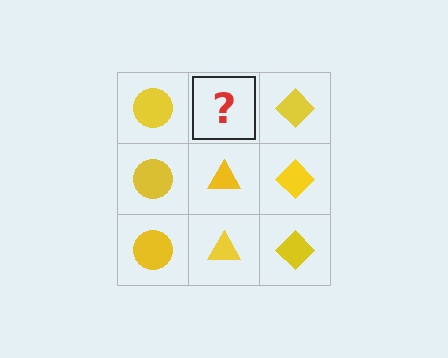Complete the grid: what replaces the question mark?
The question mark should be replaced with a yellow triangle.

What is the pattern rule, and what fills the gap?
The rule is that each column has a consistent shape. The gap should be filled with a yellow triangle.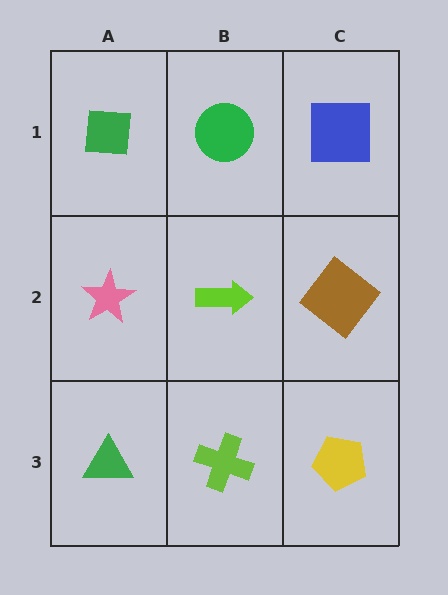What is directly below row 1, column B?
A lime arrow.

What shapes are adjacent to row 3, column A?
A pink star (row 2, column A), a lime cross (row 3, column B).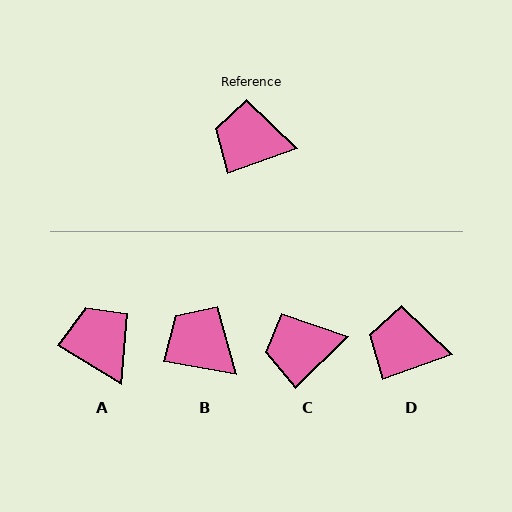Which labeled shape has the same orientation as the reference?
D.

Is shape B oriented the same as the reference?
No, it is off by about 31 degrees.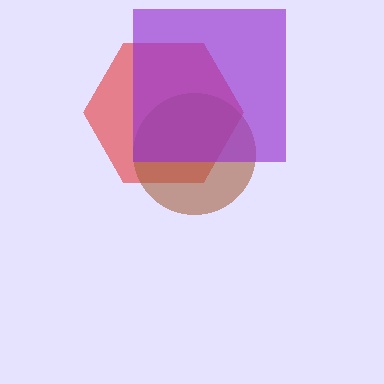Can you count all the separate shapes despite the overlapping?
Yes, there are 3 separate shapes.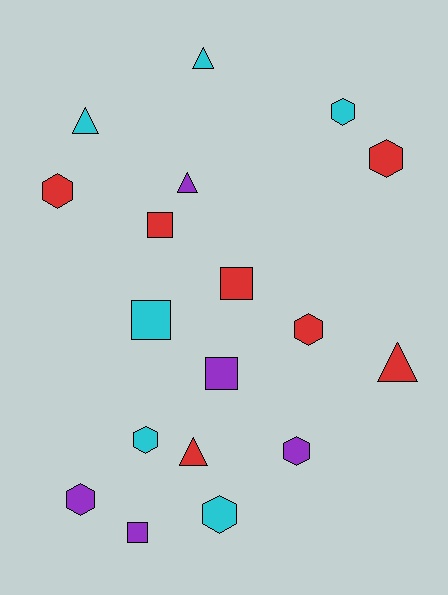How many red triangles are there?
There are 2 red triangles.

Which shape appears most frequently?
Hexagon, with 8 objects.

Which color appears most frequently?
Red, with 7 objects.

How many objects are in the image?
There are 18 objects.